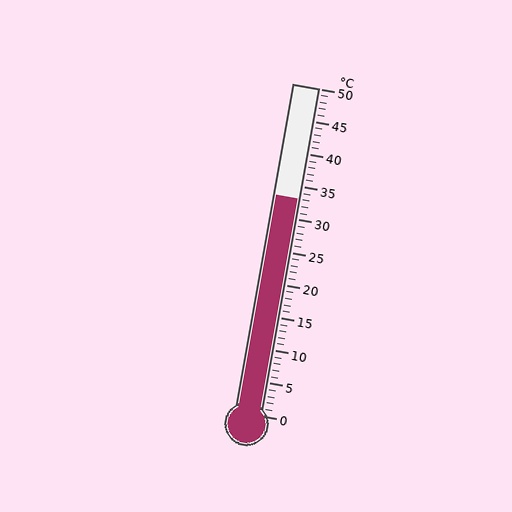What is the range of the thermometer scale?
The thermometer scale ranges from 0°C to 50°C.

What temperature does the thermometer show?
The thermometer shows approximately 33°C.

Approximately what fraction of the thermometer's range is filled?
The thermometer is filled to approximately 65% of its range.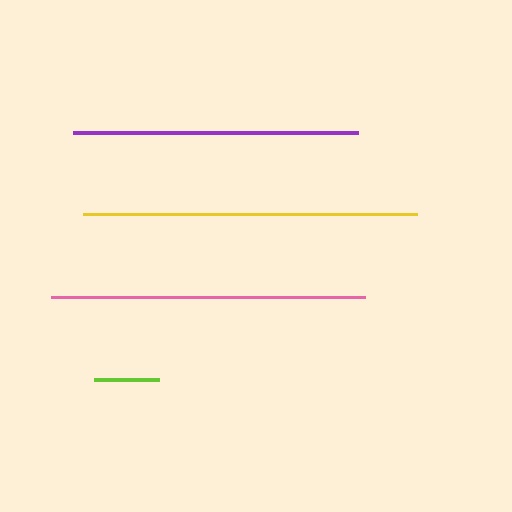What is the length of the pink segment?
The pink segment is approximately 314 pixels long.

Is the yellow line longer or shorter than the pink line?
The yellow line is longer than the pink line.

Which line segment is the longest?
The yellow line is the longest at approximately 334 pixels.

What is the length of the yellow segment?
The yellow segment is approximately 334 pixels long.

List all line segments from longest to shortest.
From longest to shortest: yellow, pink, purple, lime.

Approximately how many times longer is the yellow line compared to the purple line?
The yellow line is approximately 1.2 times the length of the purple line.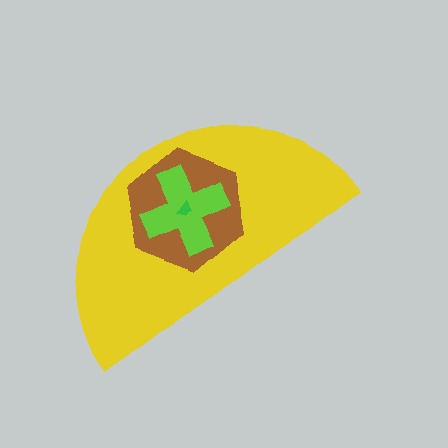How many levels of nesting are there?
4.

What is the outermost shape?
The yellow semicircle.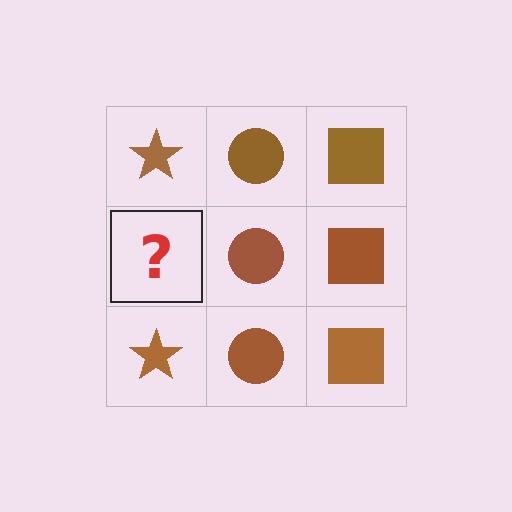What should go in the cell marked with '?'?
The missing cell should contain a brown star.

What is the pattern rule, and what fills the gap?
The rule is that each column has a consistent shape. The gap should be filled with a brown star.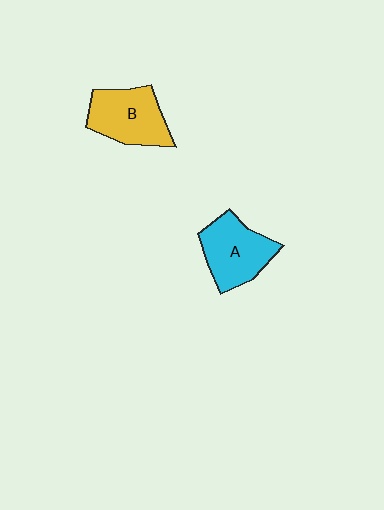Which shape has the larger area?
Shape B (yellow).